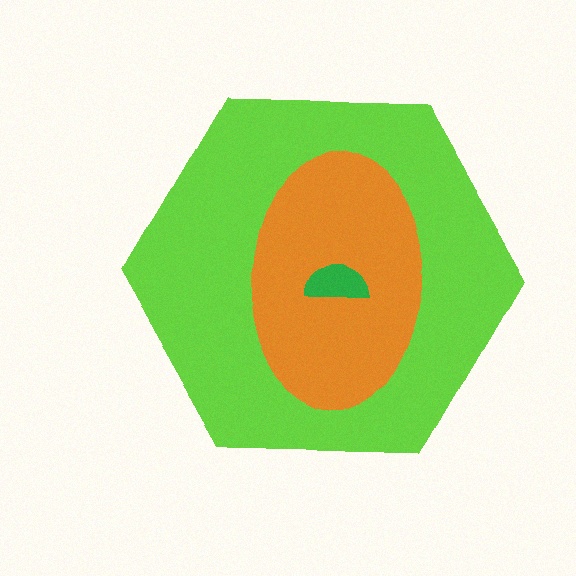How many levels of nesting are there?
3.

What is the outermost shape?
The lime hexagon.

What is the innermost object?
The green semicircle.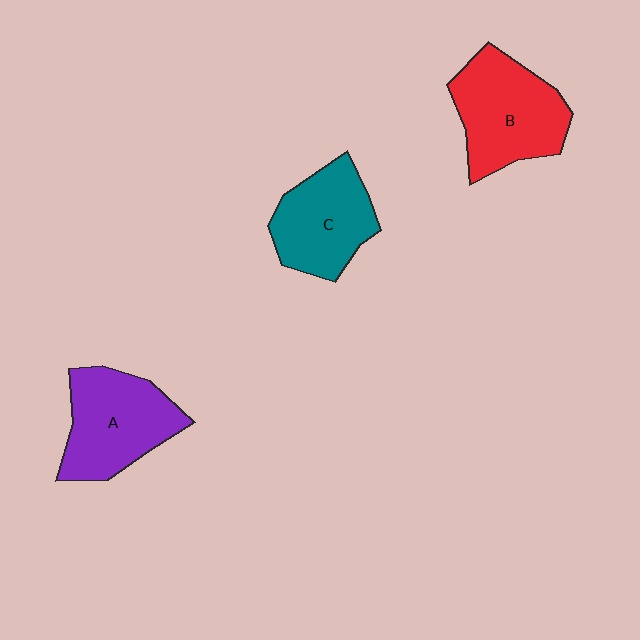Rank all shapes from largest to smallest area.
From largest to smallest: B (red), A (purple), C (teal).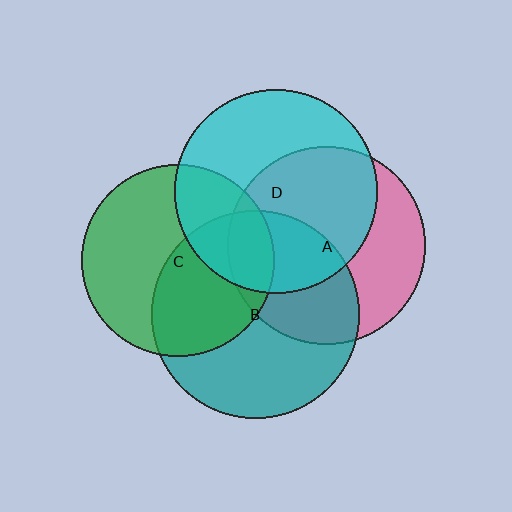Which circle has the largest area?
Circle B (teal).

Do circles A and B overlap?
Yes.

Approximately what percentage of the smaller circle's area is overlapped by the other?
Approximately 40%.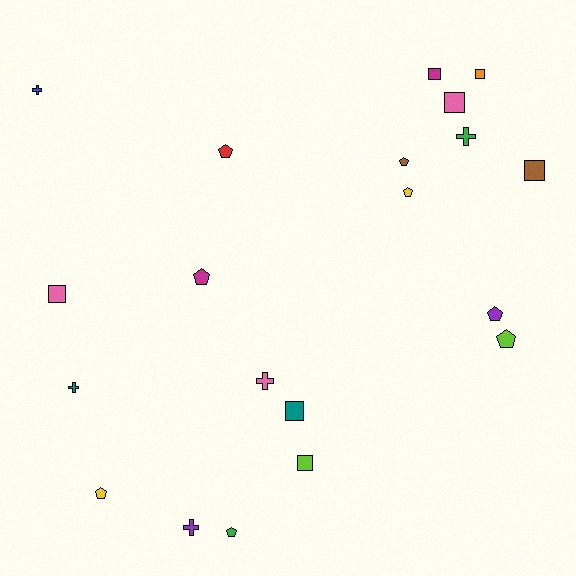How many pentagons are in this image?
There are 8 pentagons.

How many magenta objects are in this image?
There are 2 magenta objects.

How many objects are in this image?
There are 20 objects.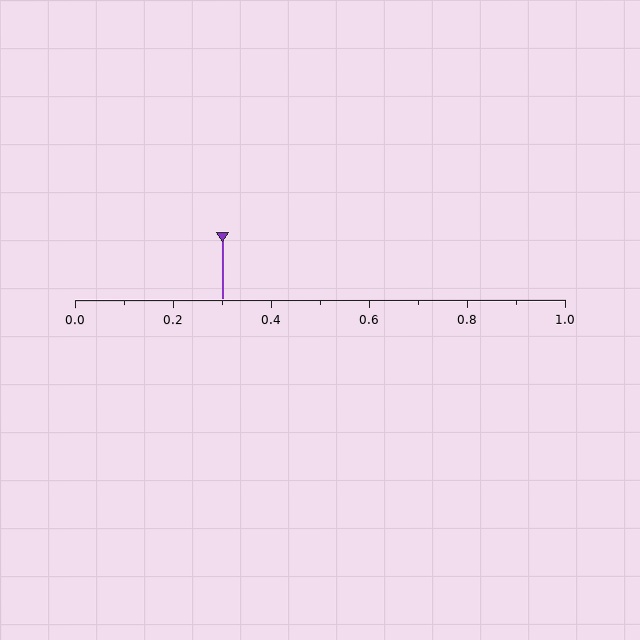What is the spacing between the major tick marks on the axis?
The major ticks are spaced 0.2 apart.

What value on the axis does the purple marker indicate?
The marker indicates approximately 0.3.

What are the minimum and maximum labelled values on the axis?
The axis runs from 0.0 to 1.0.